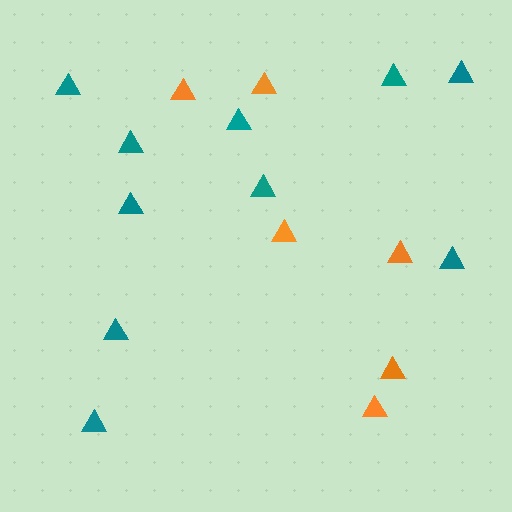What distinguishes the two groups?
There are 2 groups: one group of teal triangles (10) and one group of orange triangles (6).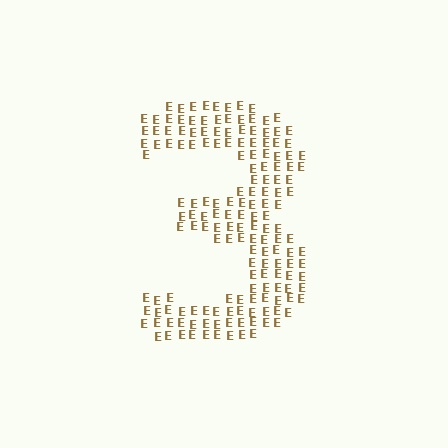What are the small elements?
The small elements are letter E's.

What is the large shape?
The large shape is the digit 3.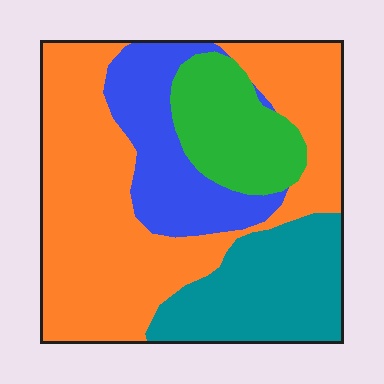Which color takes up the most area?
Orange, at roughly 50%.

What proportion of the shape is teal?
Teal covers 20% of the shape.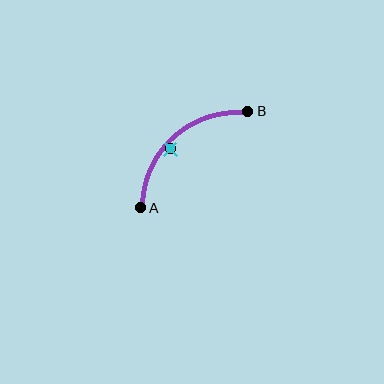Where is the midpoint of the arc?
The arc midpoint is the point on the curve farthest from the straight line joining A and B. It sits above and to the left of that line.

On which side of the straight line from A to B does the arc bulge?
The arc bulges above and to the left of the straight line connecting A and B.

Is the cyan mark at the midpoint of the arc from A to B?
No — the cyan mark does not lie on the arc at all. It sits slightly inside the curve.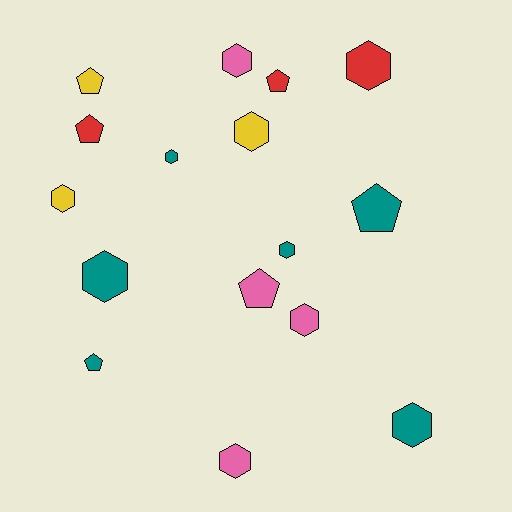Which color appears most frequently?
Teal, with 6 objects.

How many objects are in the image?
There are 16 objects.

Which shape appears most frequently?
Hexagon, with 10 objects.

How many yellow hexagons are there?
There are 2 yellow hexagons.